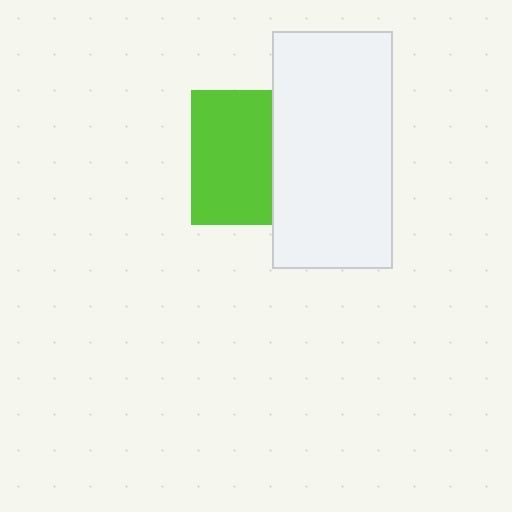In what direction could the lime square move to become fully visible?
The lime square could move left. That would shift it out from behind the white rectangle entirely.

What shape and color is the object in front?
The object in front is a white rectangle.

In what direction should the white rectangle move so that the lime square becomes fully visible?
The white rectangle should move right. That is the shortest direction to clear the overlap and leave the lime square fully visible.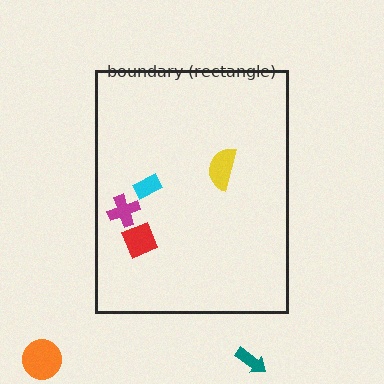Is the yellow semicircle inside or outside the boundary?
Inside.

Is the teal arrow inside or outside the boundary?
Outside.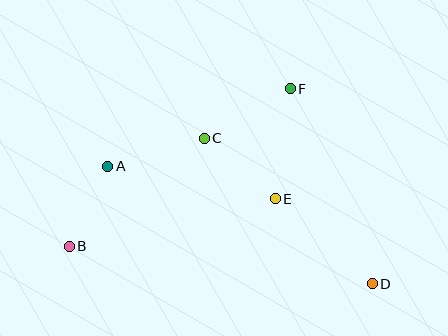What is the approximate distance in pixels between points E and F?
The distance between E and F is approximately 111 pixels.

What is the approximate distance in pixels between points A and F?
The distance between A and F is approximately 198 pixels.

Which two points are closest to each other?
Points A and B are closest to each other.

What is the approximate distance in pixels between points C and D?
The distance between C and D is approximately 222 pixels.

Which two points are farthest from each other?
Points B and D are farthest from each other.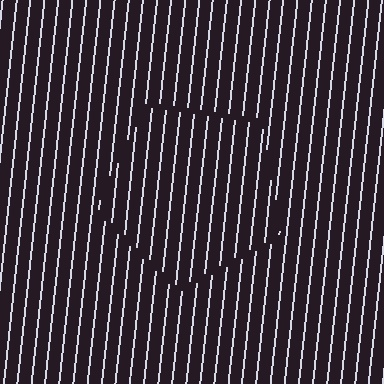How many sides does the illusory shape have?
5 sides — the line-ends trace a pentagon.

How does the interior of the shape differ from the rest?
The interior of the shape contains the same grating, shifted by half a period — the contour is defined by the phase discontinuity where line-ends from the inner and outer gratings abut.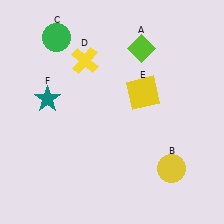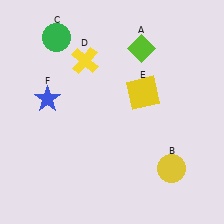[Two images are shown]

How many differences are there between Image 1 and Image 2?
There is 1 difference between the two images.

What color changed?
The star (F) changed from teal in Image 1 to blue in Image 2.